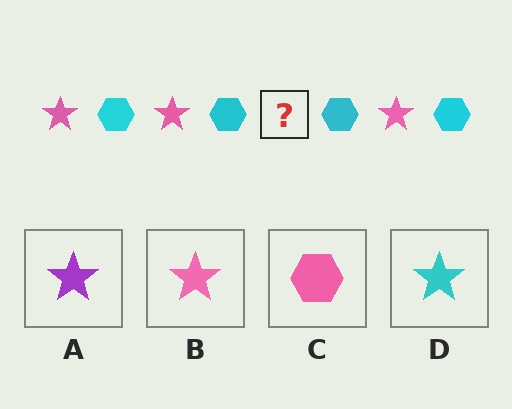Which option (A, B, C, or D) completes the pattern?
B.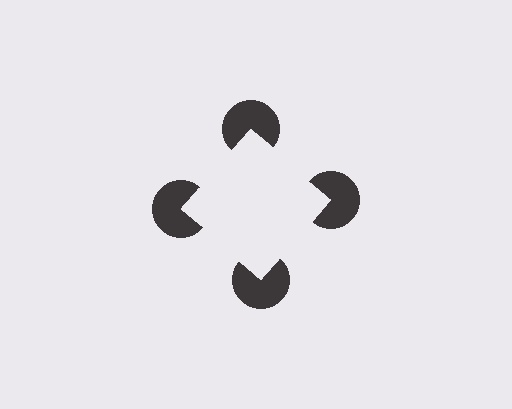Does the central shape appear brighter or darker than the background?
It typically appears slightly brighter than the background, even though no actual brightness change is drawn.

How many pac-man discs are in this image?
There are 4 — one at each vertex of the illusory square.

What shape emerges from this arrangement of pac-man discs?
An illusory square — its edges are inferred from the aligned wedge cuts in the pac-man discs, not physically drawn.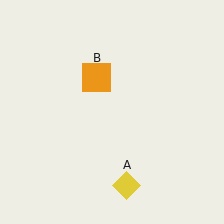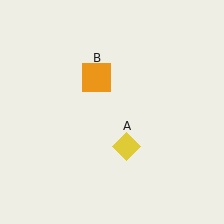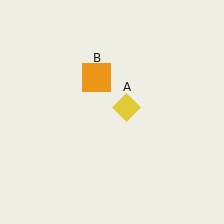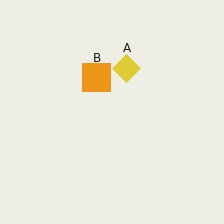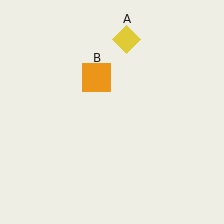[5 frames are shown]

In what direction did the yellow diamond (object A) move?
The yellow diamond (object A) moved up.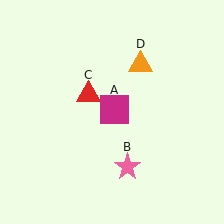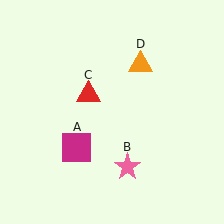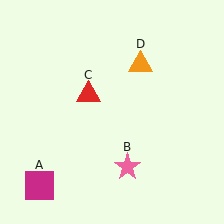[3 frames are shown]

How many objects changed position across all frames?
1 object changed position: magenta square (object A).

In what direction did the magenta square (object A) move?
The magenta square (object A) moved down and to the left.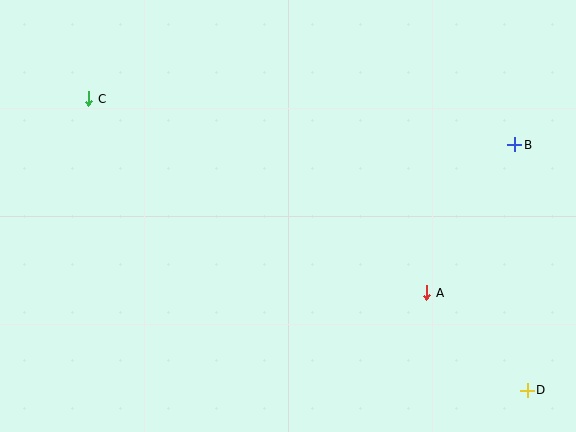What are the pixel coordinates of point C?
Point C is at (89, 99).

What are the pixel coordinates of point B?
Point B is at (515, 145).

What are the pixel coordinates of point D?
Point D is at (527, 391).